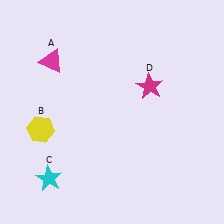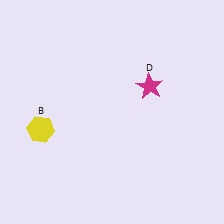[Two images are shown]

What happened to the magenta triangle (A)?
The magenta triangle (A) was removed in Image 2. It was in the top-left area of Image 1.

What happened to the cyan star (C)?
The cyan star (C) was removed in Image 2. It was in the bottom-left area of Image 1.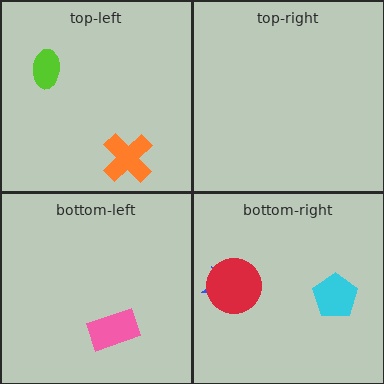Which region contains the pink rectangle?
The bottom-left region.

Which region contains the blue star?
The bottom-right region.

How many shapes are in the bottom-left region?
1.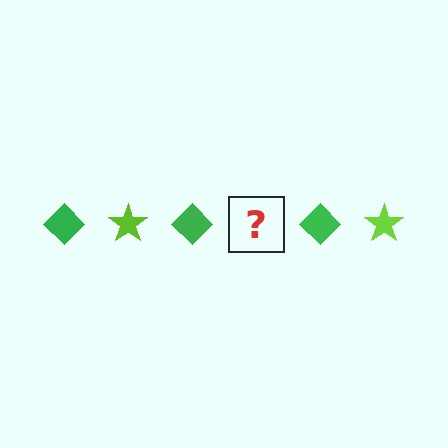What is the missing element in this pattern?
The missing element is a lime star.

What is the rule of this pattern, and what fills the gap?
The rule is that the pattern alternates between green diamond and lime star. The gap should be filled with a lime star.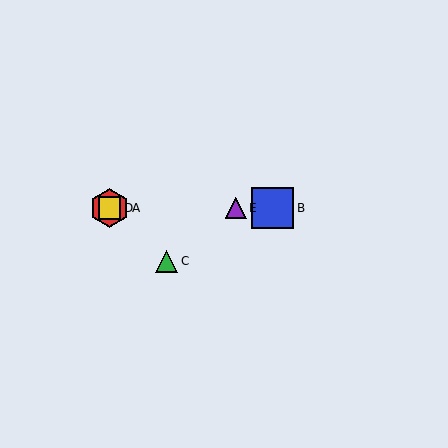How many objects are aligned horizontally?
4 objects (A, B, D, E) are aligned horizontally.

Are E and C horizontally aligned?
No, E is at y≈208 and C is at y≈261.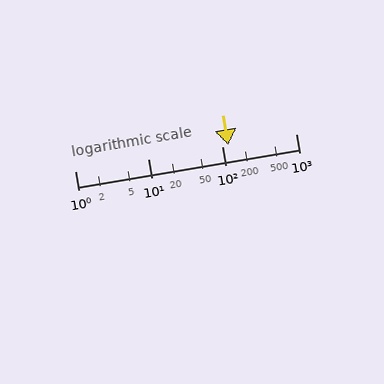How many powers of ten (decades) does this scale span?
The scale spans 3 decades, from 1 to 1000.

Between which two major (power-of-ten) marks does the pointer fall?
The pointer is between 100 and 1000.